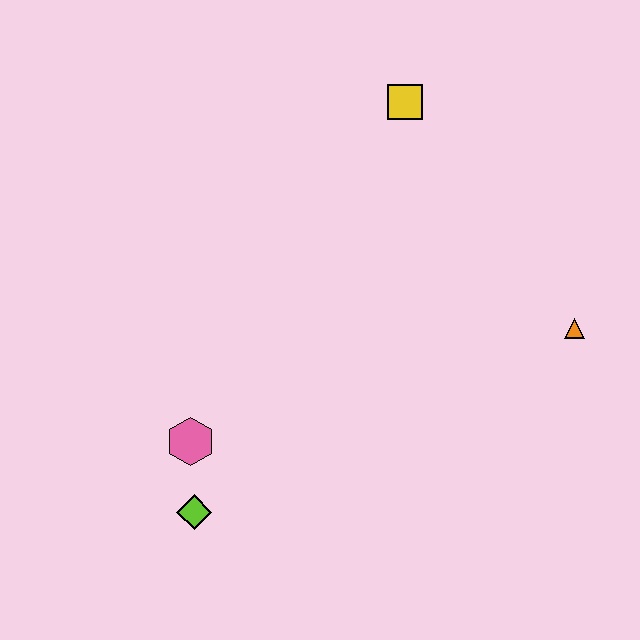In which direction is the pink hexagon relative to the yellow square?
The pink hexagon is below the yellow square.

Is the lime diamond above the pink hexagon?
No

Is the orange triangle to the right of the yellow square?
Yes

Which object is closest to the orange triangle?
The yellow square is closest to the orange triangle.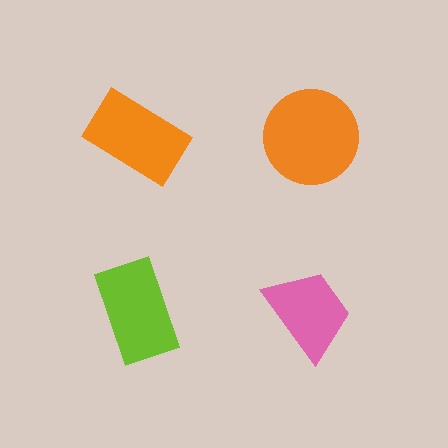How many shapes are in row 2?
2 shapes.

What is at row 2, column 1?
A lime rectangle.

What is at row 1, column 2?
An orange circle.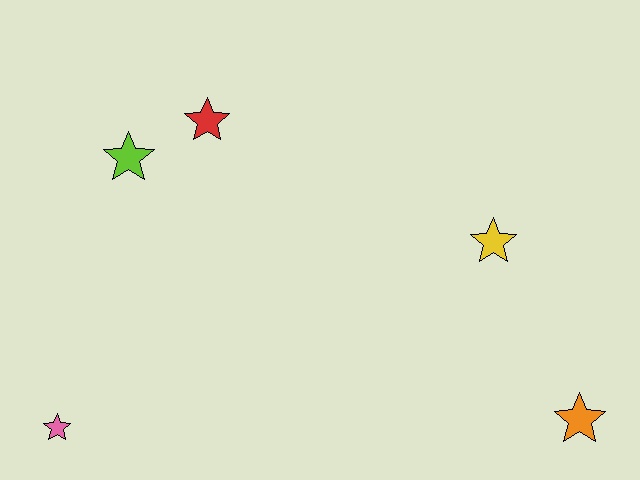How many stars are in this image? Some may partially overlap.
There are 5 stars.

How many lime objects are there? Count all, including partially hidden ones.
There is 1 lime object.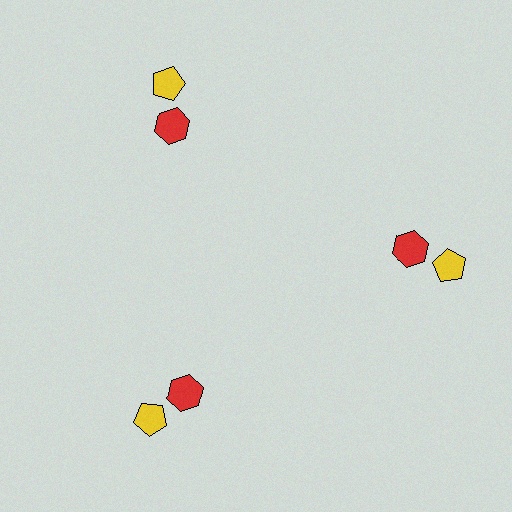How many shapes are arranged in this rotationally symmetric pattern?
There are 6 shapes, arranged in 3 groups of 2.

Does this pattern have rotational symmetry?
Yes, this pattern has 3-fold rotational symmetry. It looks the same after rotating 120 degrees around the center.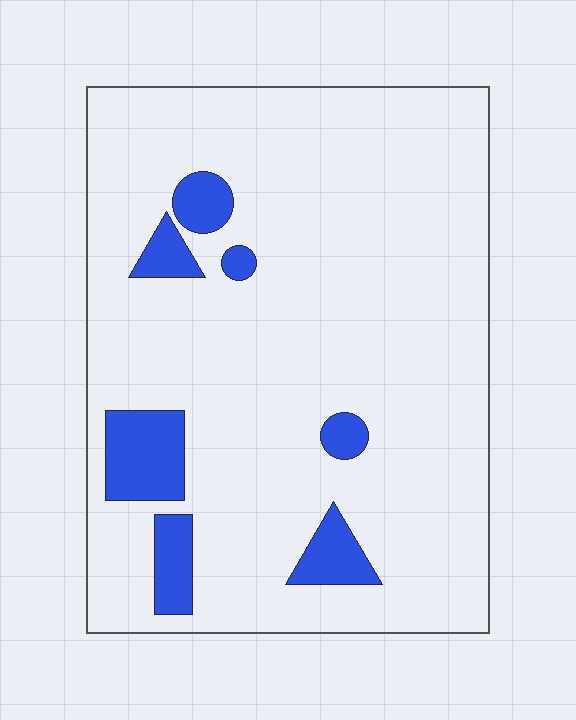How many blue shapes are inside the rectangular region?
7.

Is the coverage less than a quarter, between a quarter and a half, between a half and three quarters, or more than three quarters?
Less than a quarter.